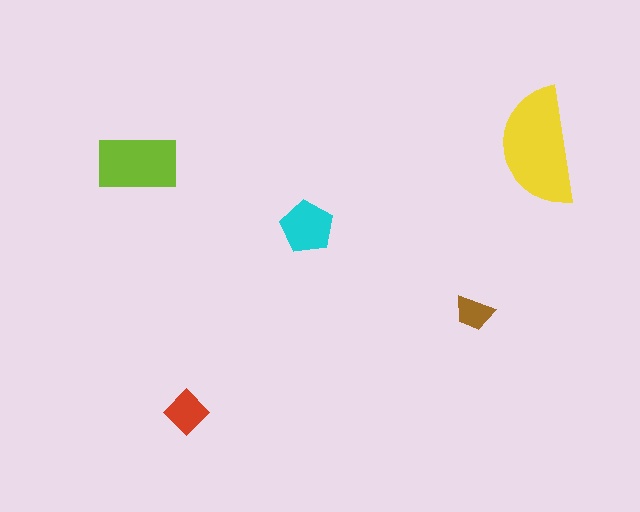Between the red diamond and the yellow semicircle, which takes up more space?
The yellow semicircle.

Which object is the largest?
The yellow semicircle.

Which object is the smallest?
The brown trapezoid.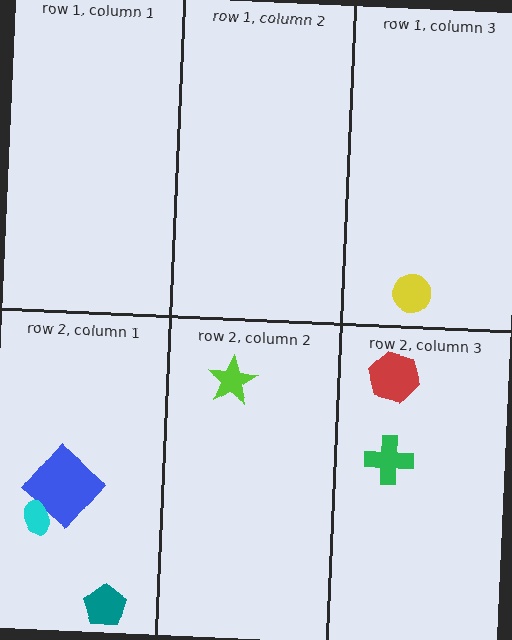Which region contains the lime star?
The row 2, column 2 region.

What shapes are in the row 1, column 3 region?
The yellow circle.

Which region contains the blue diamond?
The row 2, column 1 region.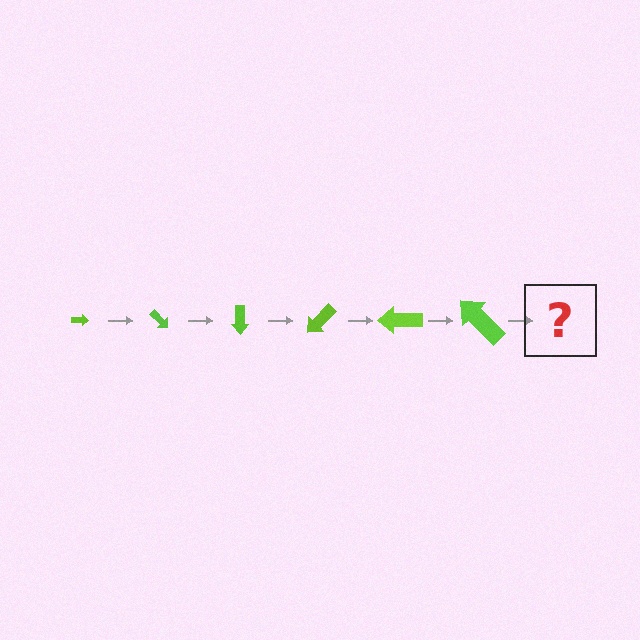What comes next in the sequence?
The next element should be an arrow, larger than the previous one and rotated 270 degrees from the start.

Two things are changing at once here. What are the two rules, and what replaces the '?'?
The two rules are that the arrow grows larger each step and it rotates 45 degrees each step. The '?' should be an arrow, larger than the previous one and rotated 270 degrees from the start.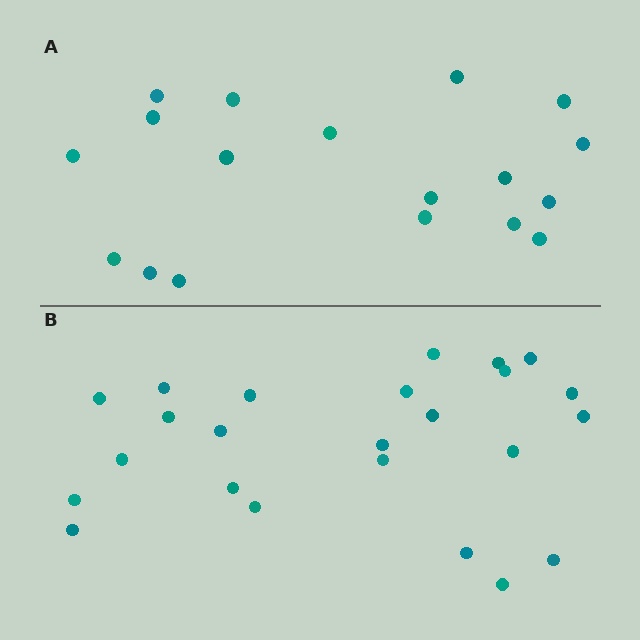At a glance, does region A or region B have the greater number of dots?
Region B (the bottom region) has more dots.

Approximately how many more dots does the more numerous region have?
Region B has about 6 more dots than region A.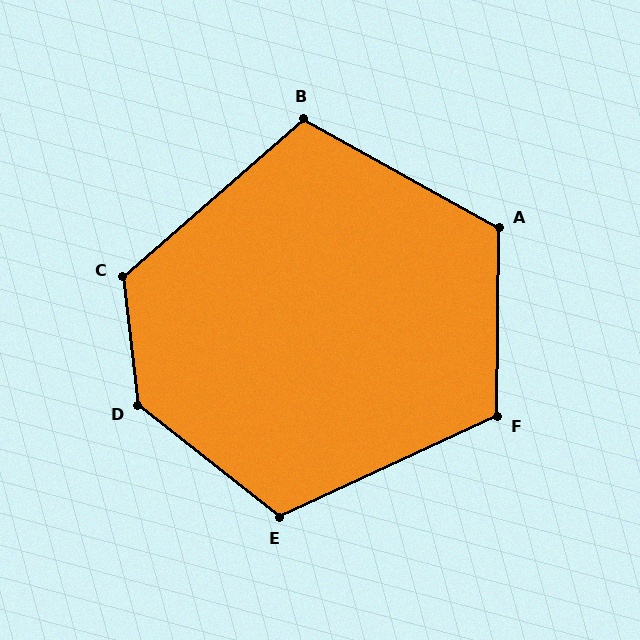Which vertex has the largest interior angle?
D, at approximately 135 degrees.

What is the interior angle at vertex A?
Approximately 118 degrees (obtuse).